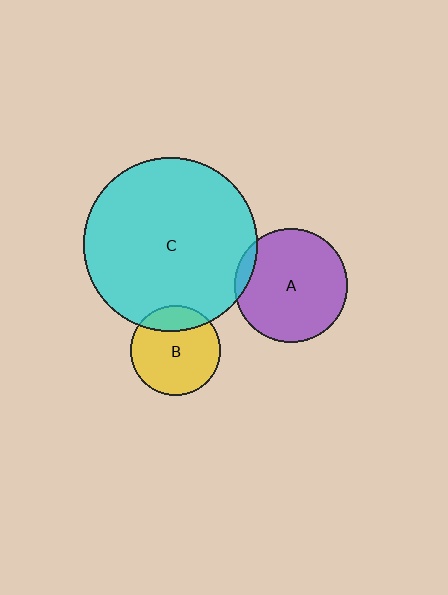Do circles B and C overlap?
Yes.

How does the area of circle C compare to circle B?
Approximately 3.7 times.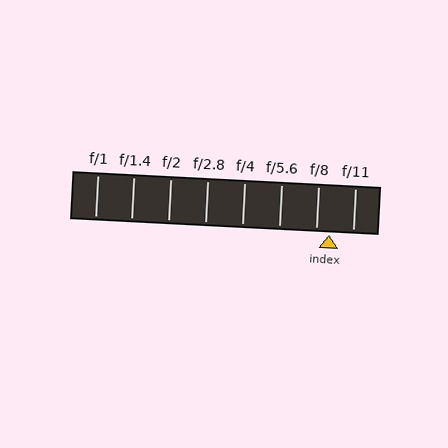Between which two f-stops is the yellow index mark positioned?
The index mark is between f/8 and f/11.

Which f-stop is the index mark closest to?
The index mark is closest to f/8.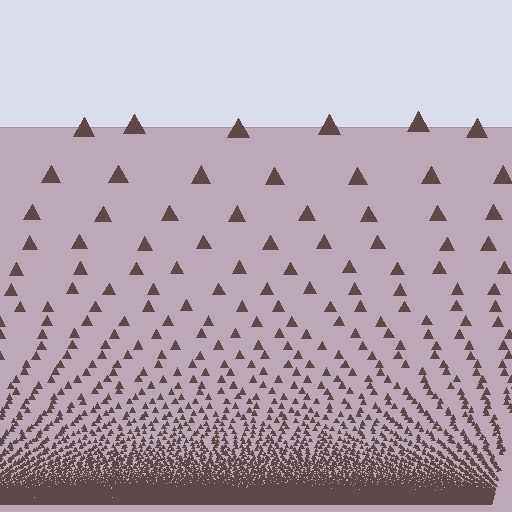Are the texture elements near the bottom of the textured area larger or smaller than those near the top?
Smaller. The gradient is inverted — elements near the bottom are smaller and denser.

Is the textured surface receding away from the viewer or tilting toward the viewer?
The surface appears to tilt toward the viewer. Texture elements get larger and sparser toward the top.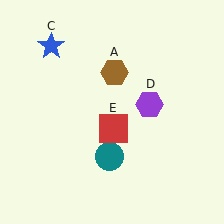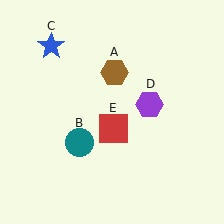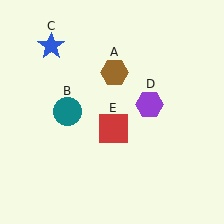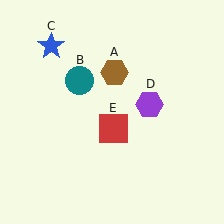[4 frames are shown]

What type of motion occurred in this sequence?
The teal circle (object B) rotated clockwise around the center of the scene.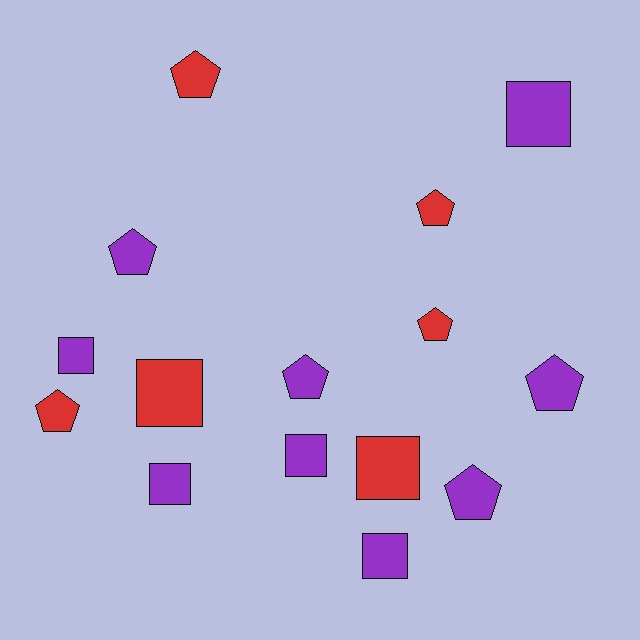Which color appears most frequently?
Purple, with 9 objects.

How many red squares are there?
There are 2 red squares.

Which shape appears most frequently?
Pentagon, with 8 objects.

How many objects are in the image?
There are 15 objects.